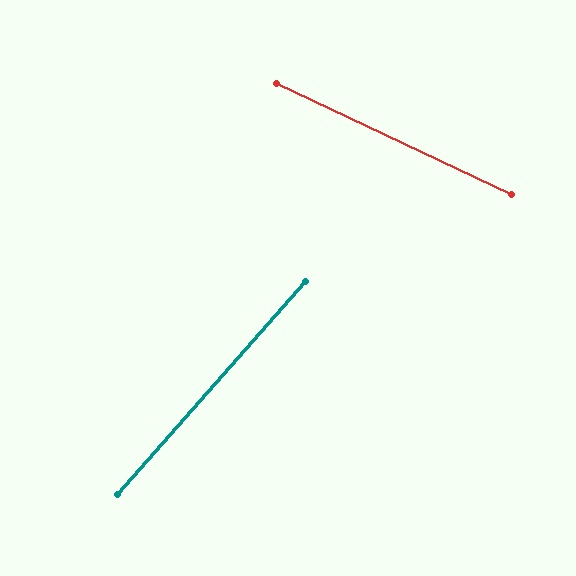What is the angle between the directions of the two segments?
Approximately 74 degrees.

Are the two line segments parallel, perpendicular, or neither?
Neither parallel nor perpendicular — they differ by about 74°.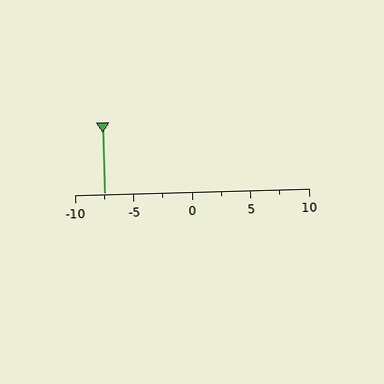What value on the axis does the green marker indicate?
The marker indicates approximately -7.5.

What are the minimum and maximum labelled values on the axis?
The axis runs from -10 to 10.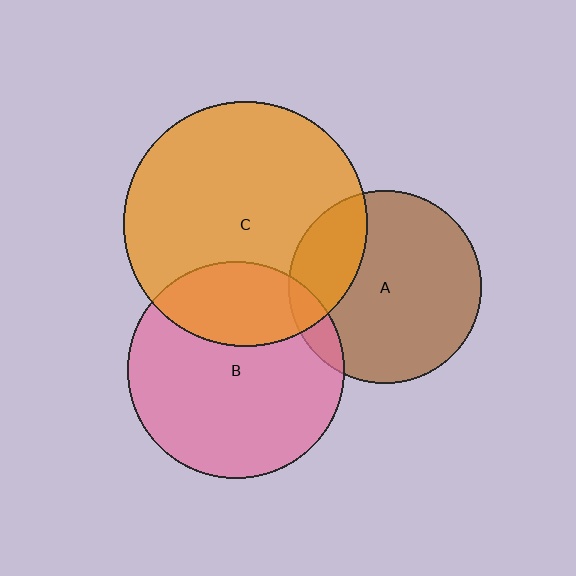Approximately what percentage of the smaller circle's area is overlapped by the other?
Approximately 10%.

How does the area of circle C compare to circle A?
Approximately 1.6 times.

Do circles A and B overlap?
Yes.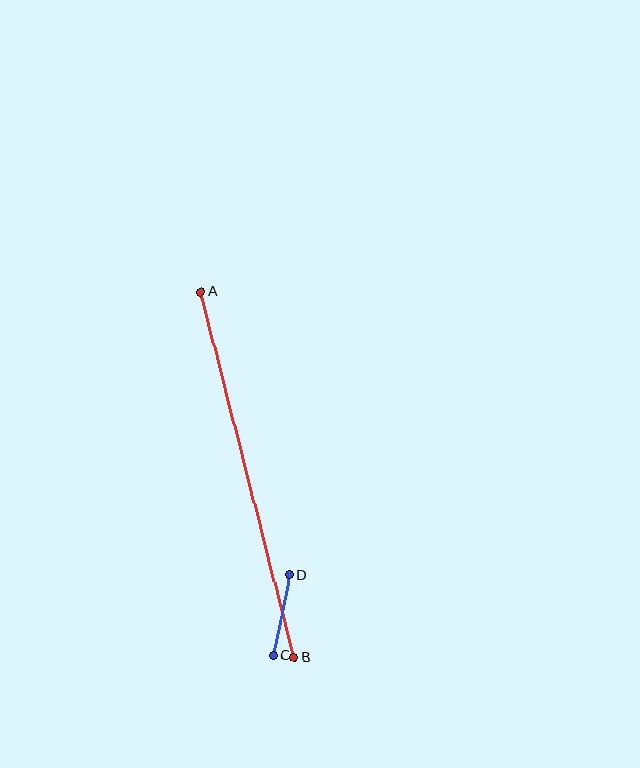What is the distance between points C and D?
The distance is approximately 82 pixels.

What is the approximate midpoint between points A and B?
The midpoint is at approximately (248, 474) pixels.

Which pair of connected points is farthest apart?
Points A and B are farthest apart.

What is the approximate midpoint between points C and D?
The midpoint is at approximately (282, 615) pixels.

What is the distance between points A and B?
The distance is approximately 378 pixels.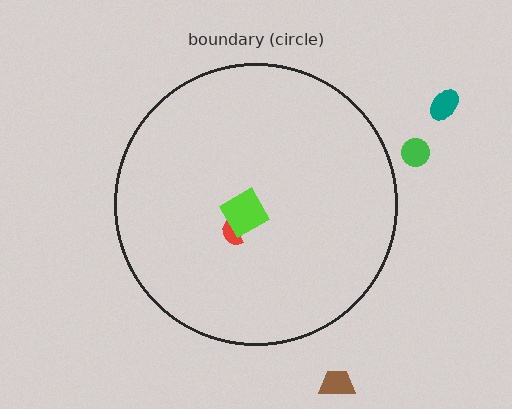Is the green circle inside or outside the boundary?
Outside.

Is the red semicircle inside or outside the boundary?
Inside.